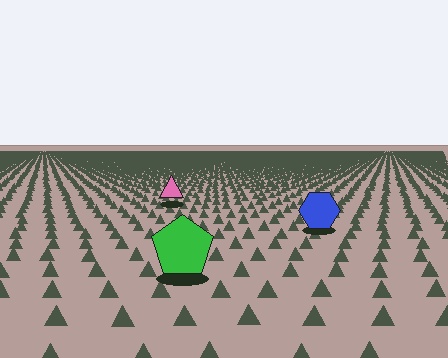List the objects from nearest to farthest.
From nearest to farthest: the green pentagon, the blue hexagon, the pink triangle.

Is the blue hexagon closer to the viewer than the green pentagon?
No. The green pentagon is closer — you can tell from the texture gradient: the ground texture is coarser near it.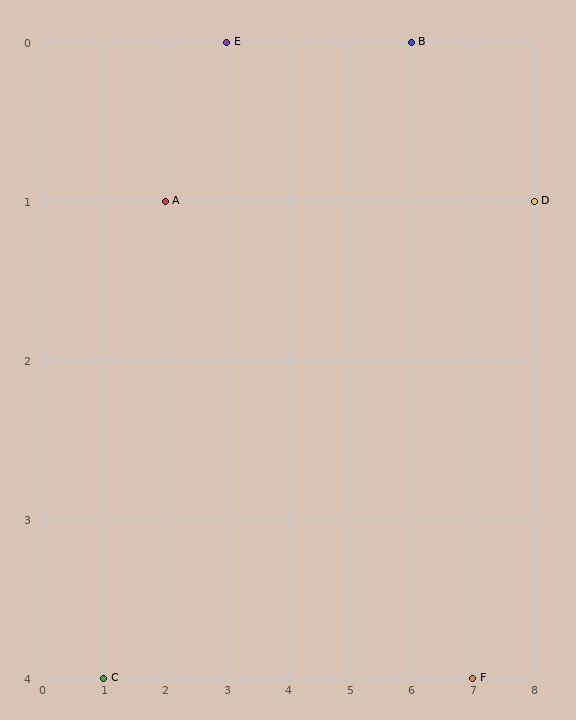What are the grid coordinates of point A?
Point A is at grid coordinates (2, 1).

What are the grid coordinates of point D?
Point D is at grid coordinates (8, 1).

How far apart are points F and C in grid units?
Points F and C are 6 columns apart.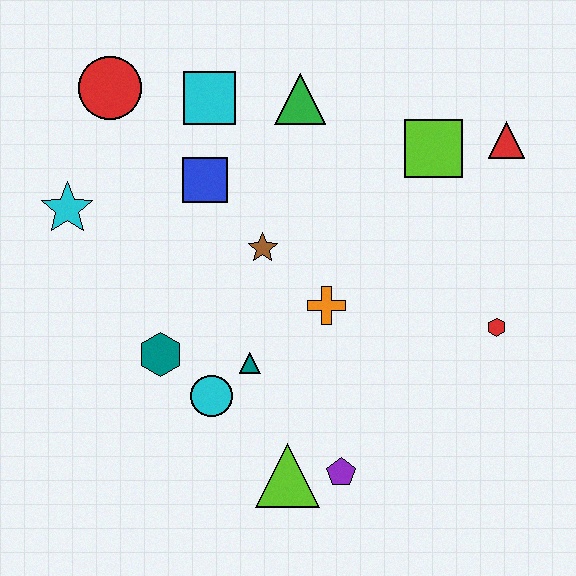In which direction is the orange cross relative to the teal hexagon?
The orange cross is to the right of the teal hexagon.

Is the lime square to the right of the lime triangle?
Yes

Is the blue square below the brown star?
No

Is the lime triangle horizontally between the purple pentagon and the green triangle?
No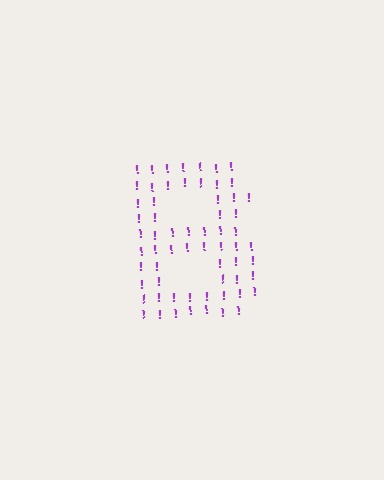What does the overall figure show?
The overall figure shows the letter B.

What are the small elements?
The small elements are exclamation marks.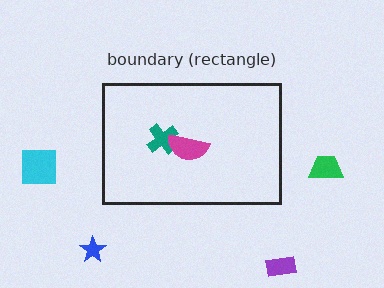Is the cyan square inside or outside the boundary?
Outside.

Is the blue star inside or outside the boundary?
Outside.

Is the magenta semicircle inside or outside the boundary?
Inside.